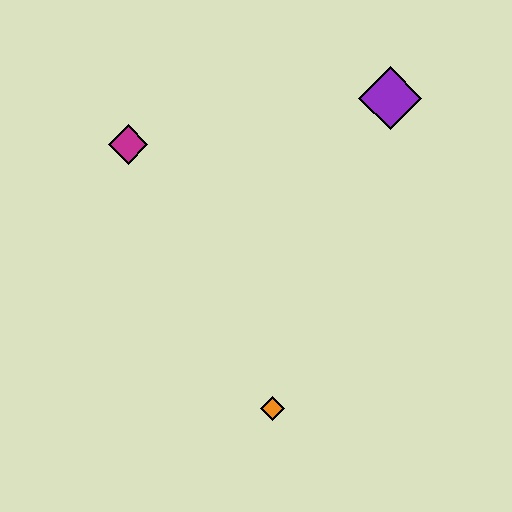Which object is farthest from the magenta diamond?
The orange diamond is farthest from the magenta diamond.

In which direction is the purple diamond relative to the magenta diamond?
The purple diamond is to the right of the magenta diamond.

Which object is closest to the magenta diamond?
The purple diamond is closest to the magenta diamond.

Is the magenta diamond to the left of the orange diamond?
Yes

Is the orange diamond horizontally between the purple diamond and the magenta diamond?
Yes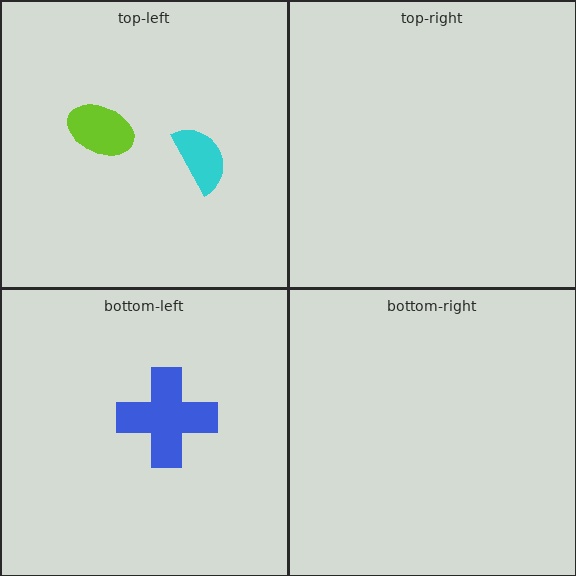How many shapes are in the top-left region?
2.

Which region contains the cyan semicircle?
The top-left region.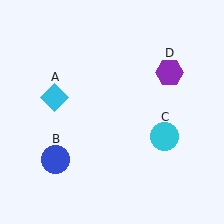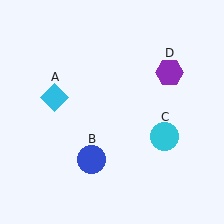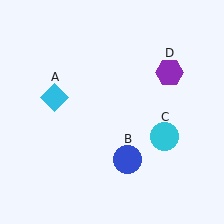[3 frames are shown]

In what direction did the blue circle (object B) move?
The blue circle (object B) moved right.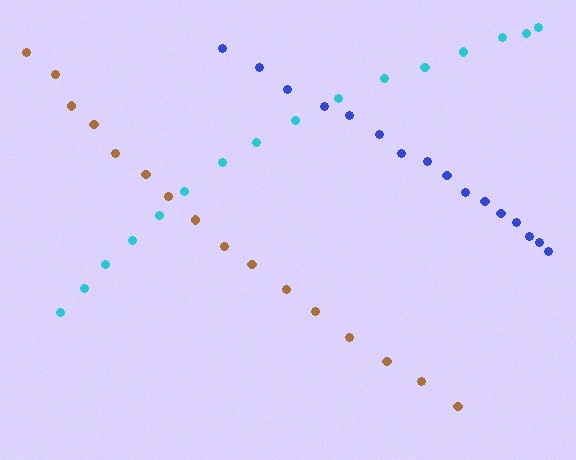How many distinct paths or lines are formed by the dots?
There are 3 distinct paths.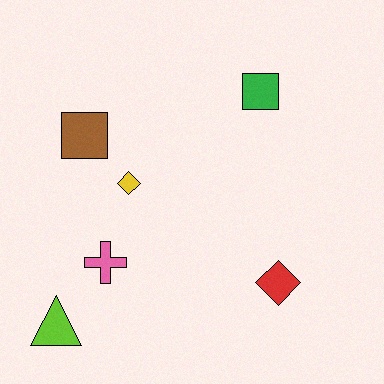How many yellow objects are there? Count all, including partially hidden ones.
There is 1 yellow object.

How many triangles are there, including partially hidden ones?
There is 1 triangle.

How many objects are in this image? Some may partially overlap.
There are 6 objects.